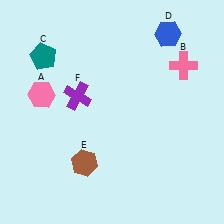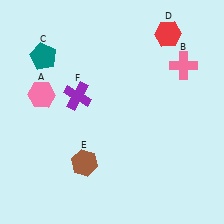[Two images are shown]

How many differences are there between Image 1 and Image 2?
There is 1 difference between the two images.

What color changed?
The hexagon (D) changed from blue in Image 1 to red in Image 2.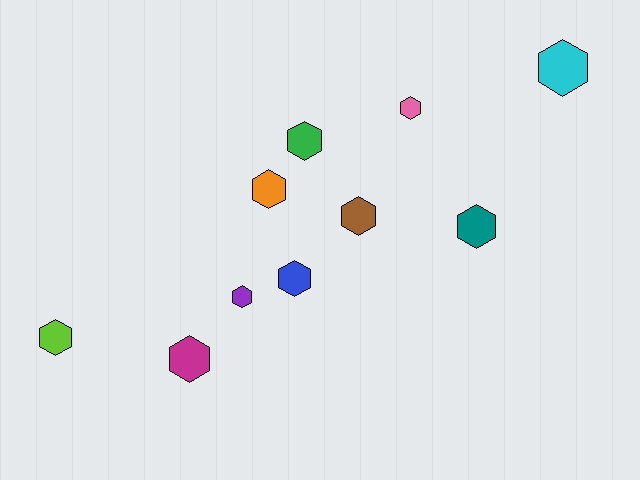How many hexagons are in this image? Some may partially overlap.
There are 10 hexagons.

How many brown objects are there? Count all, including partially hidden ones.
There is 1 brown object.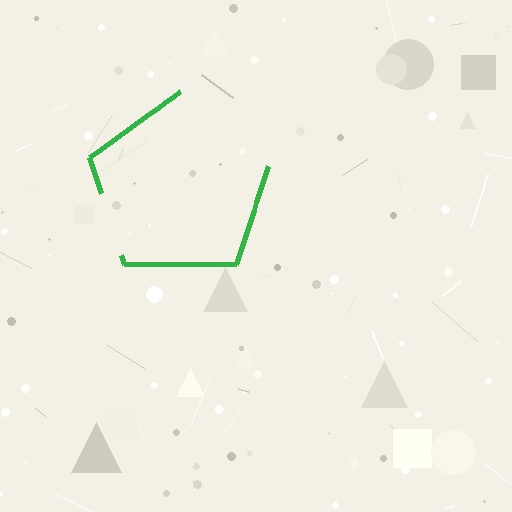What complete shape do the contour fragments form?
The contour fragments form a pentagon.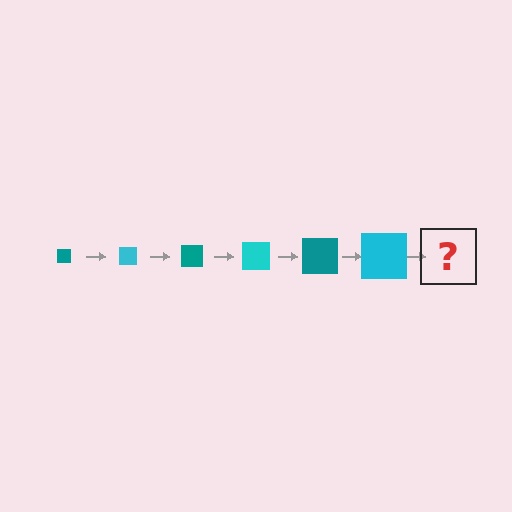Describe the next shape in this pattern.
It should be a teal square, larger than the previous one.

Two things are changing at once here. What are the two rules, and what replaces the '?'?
The two rules are that the square grows larger each step and the color cycles through teal and cyan. The '?' should be a teal square, larger than the previous one.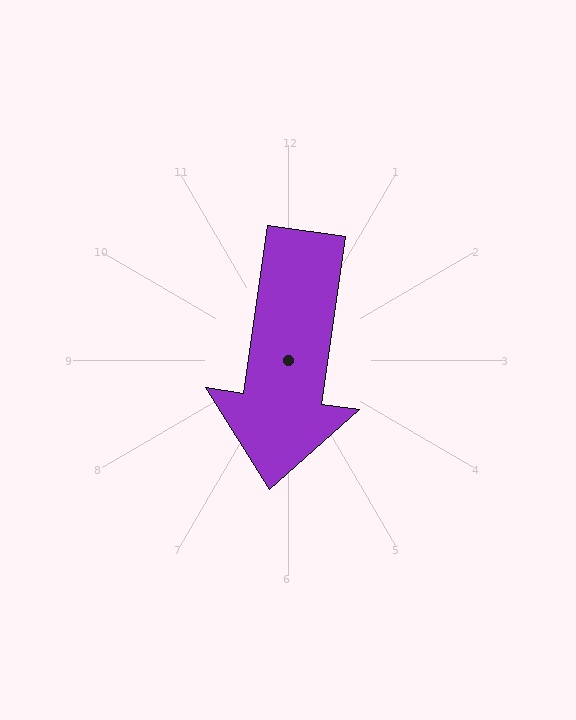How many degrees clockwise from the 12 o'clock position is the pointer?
Approximately 188 degrees.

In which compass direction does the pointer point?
South.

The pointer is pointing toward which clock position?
Roughly 6 o'clock.